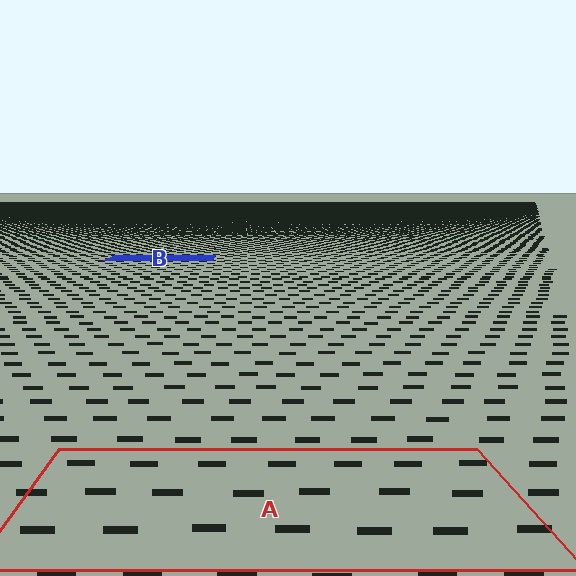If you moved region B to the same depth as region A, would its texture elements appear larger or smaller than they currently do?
They would appear larger. At a closer depth, the same texture elements are projected at a bigger on-screen size.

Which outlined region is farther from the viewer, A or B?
Region B is farther from the viewer — the texture elements inside it appear smaller and more densely packed.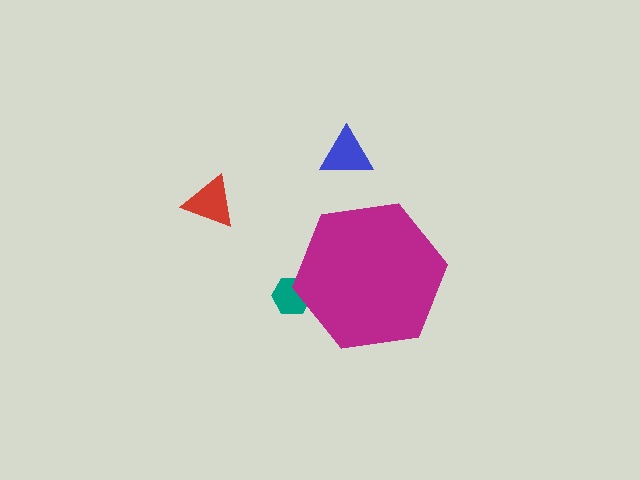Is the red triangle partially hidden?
No, the red triangle is fully visible.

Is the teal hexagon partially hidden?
Yes, the teal hexagon is partially hidden behind the magenta hexagon.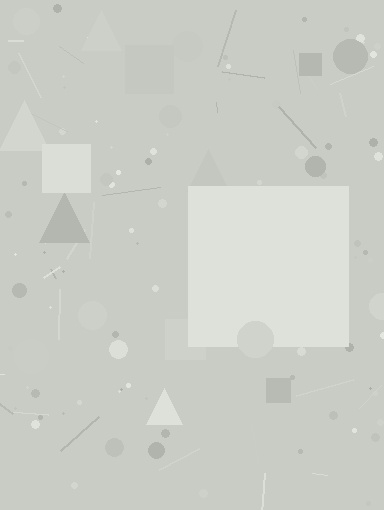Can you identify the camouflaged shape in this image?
The camouflaged shape is a square.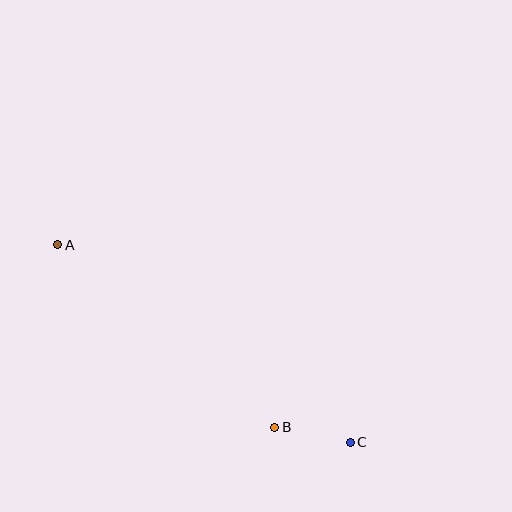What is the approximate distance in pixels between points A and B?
The distance between A and B is approximately 283 pixels.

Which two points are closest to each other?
Points B and C are closest to each other.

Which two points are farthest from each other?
Points A and C are farthest from each other.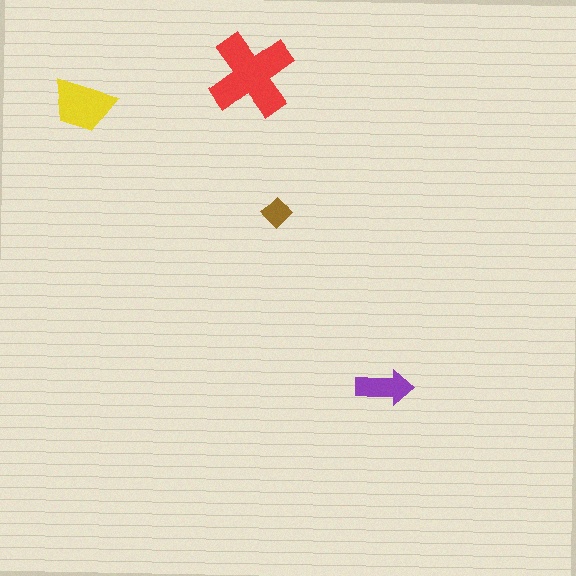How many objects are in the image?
There are 4 objects in the image.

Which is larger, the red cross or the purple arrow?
The red cross.